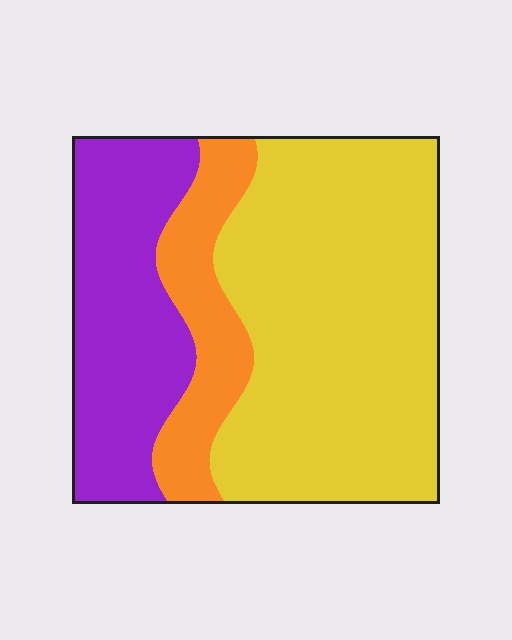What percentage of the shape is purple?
Purple covers about 30% of the shape.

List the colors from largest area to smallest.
From largest to smallest: yellow, purple, orange.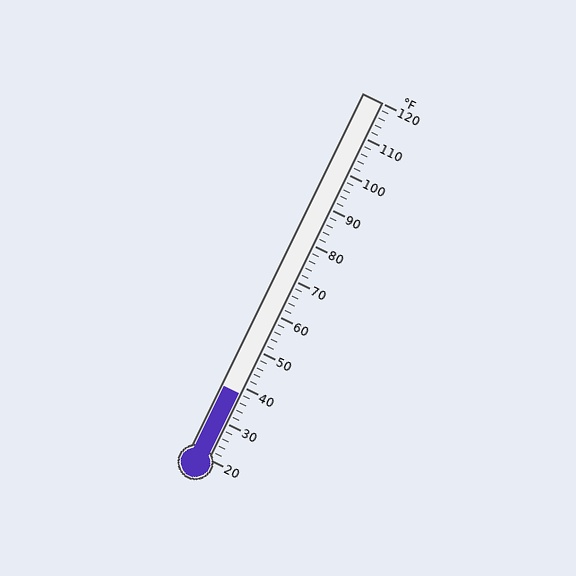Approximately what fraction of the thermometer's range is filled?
The thermometer is filled to approximately 20% of its range.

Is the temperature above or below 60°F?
The temperature is below 60°F.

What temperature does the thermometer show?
The thermometer shows approximately 38°F.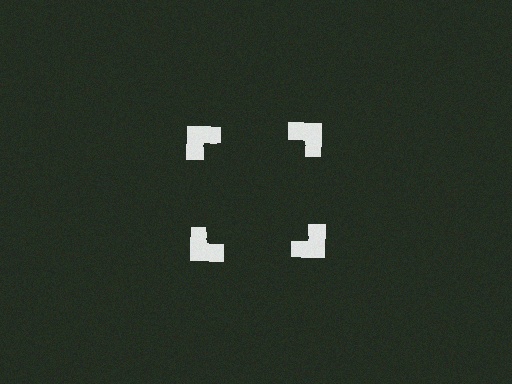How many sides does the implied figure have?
4 sides.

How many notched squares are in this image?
There are 4 — one at each vertex of the illusory square.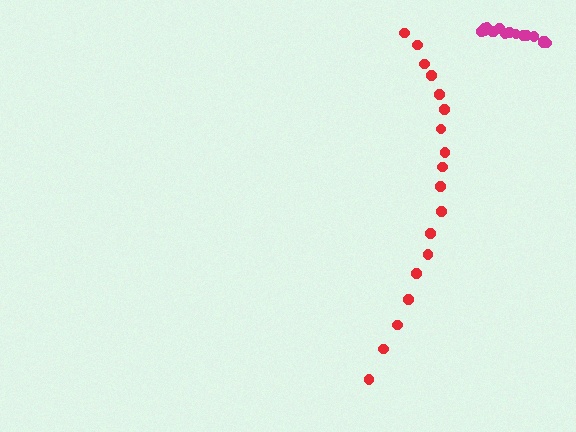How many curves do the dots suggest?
There are 2 distinct paths.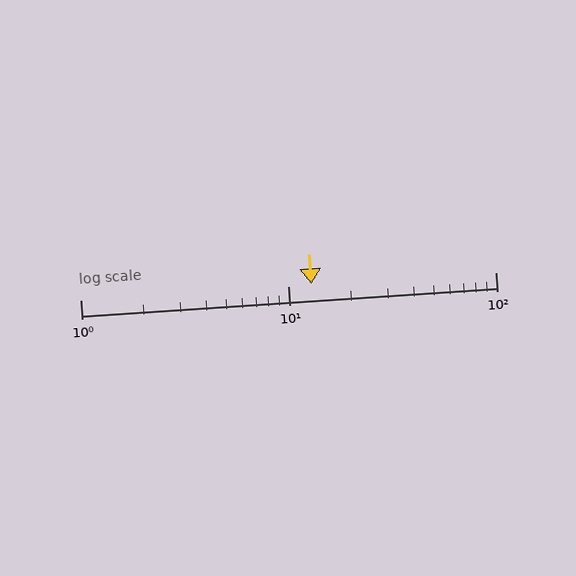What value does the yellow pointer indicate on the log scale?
The pointer indicates approximately 13.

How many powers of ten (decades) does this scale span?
The scale spans 2 decades, from 1 to 100.